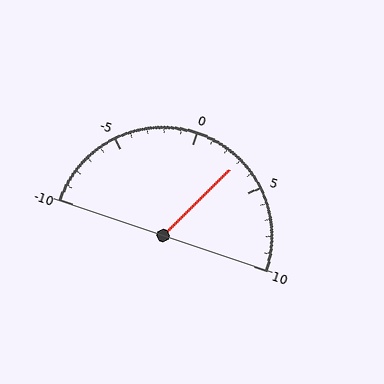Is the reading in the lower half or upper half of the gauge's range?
The reading is in the upper half of the range (-10 to 10).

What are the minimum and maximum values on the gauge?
The gauge ranges from -10 to 10.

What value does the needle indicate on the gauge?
The needle indicates approximately 3.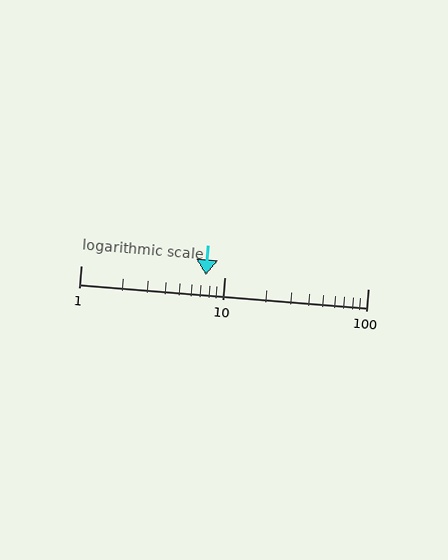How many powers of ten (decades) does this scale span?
The scale spans 2 decades, from 1 to 100.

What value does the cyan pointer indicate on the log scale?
The pointer indicates approximately 7.4.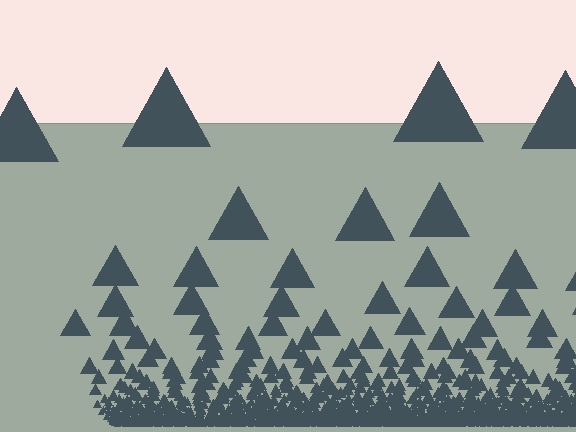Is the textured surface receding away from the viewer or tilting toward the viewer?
The surface appears to tilt toward the viewer. Texture elements get larger and sparser toward the top.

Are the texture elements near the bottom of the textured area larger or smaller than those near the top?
Smaller. The gradient is inverted — elements near the bottom are smaller and denser.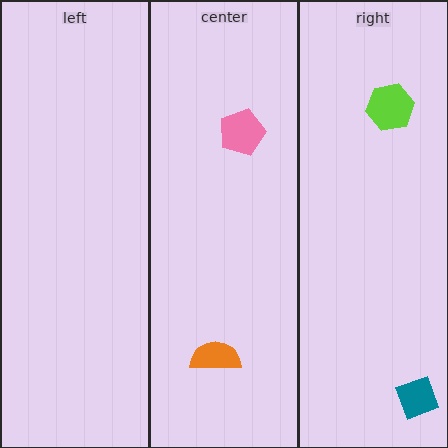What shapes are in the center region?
The orange semicircle, the pink pentagon.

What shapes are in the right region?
The teal square, the lime hexagon.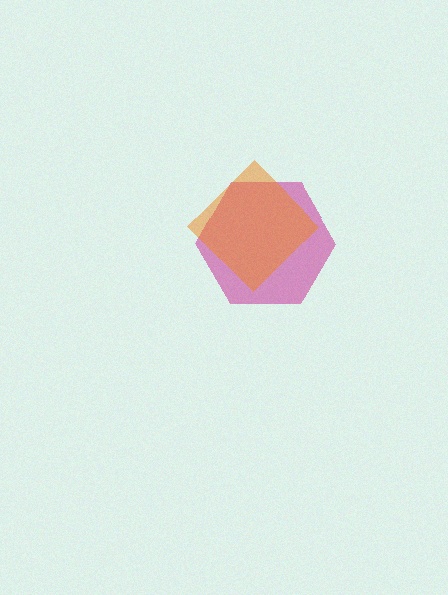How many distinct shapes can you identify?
There are 2 distinct shapes: a magenta hexagon, an orange diamond.